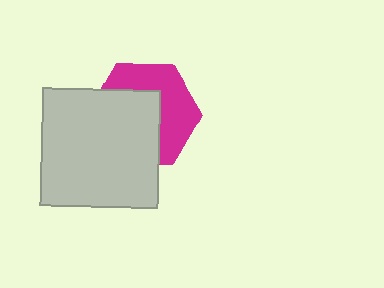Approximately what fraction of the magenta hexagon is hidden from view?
Roughly 52% of the magenta hexagon is hidden behind the light gray square.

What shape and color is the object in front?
The object in front is a light gray square.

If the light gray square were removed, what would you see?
You would see the complete magenta hexagon.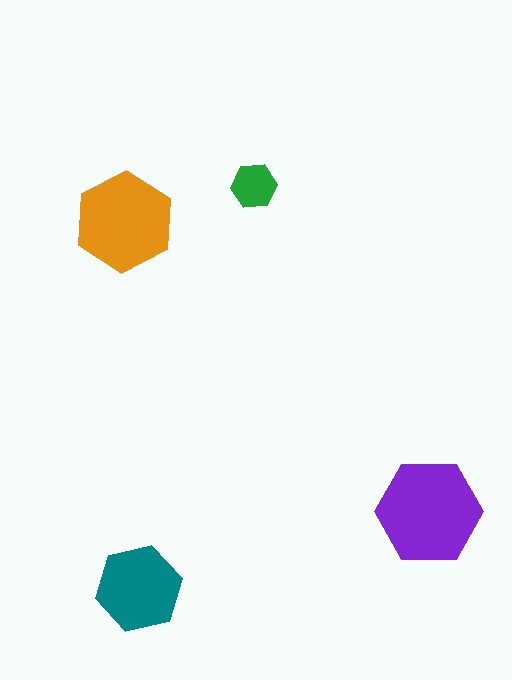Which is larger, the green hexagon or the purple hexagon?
The purple one.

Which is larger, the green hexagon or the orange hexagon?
The orange one.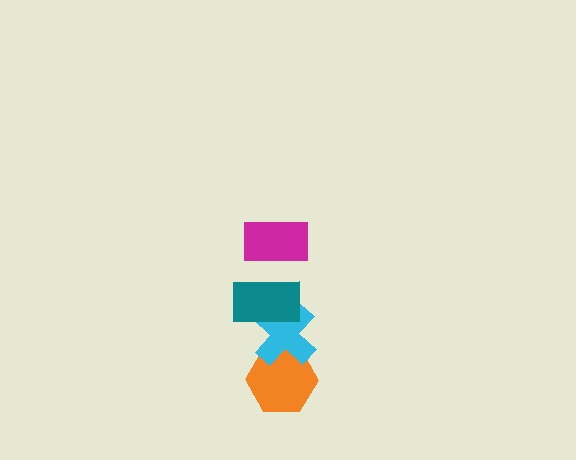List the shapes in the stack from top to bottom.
From top to bottom: the magenta rectangle, the teal rectangle, the cyan cross, the orange hexagon.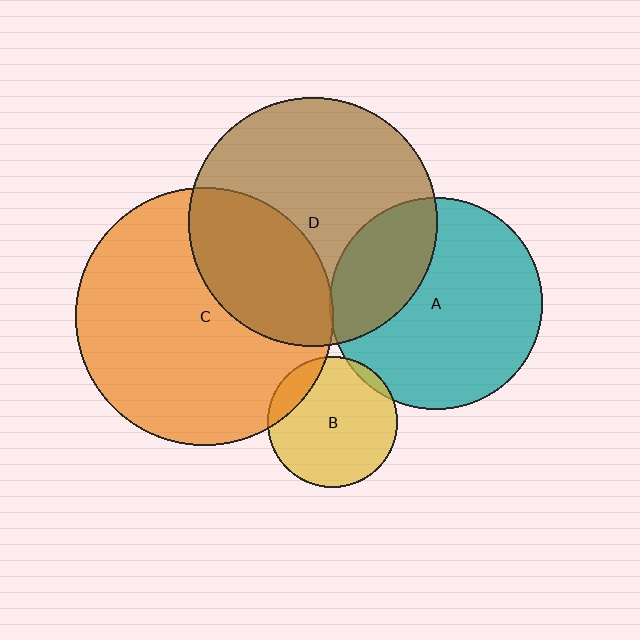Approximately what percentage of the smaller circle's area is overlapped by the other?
Approximately 5%.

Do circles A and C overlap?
Yes.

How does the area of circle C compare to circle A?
Approximately 1.5 times.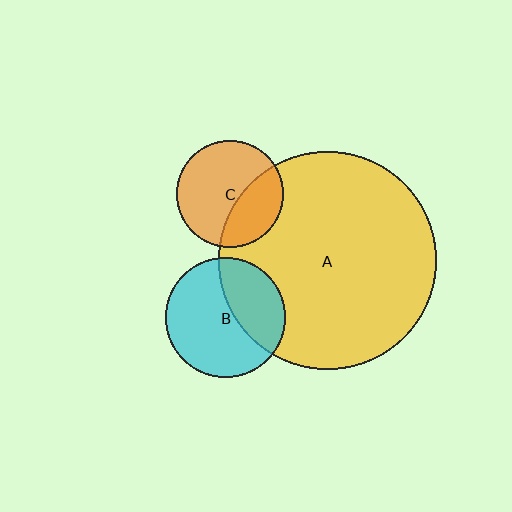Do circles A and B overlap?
Yes.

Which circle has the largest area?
Circle A (yellow).